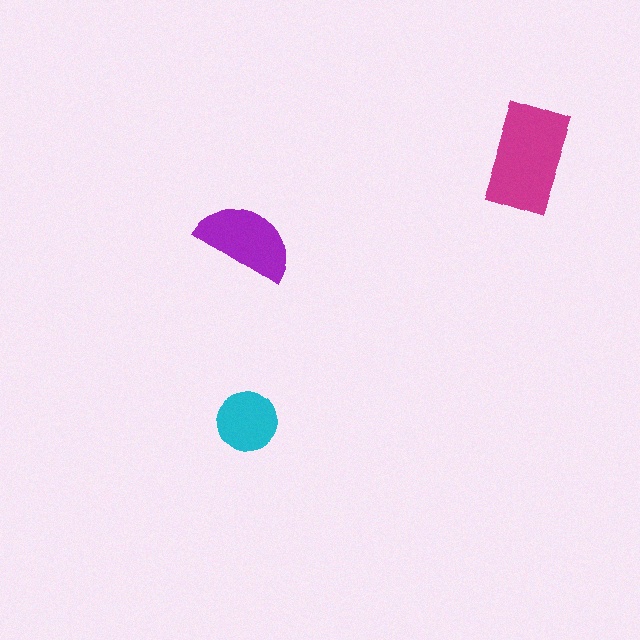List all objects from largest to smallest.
The magenta rectangle, the purple semicircle, the cyan circle.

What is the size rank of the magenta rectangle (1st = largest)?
1st.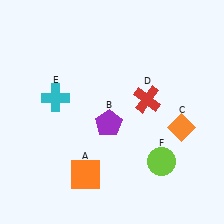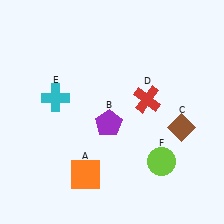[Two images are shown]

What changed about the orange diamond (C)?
In Image 1, C is orange. In Image 2, it changed to brown.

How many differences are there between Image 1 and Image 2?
There is 1 difference between the two images.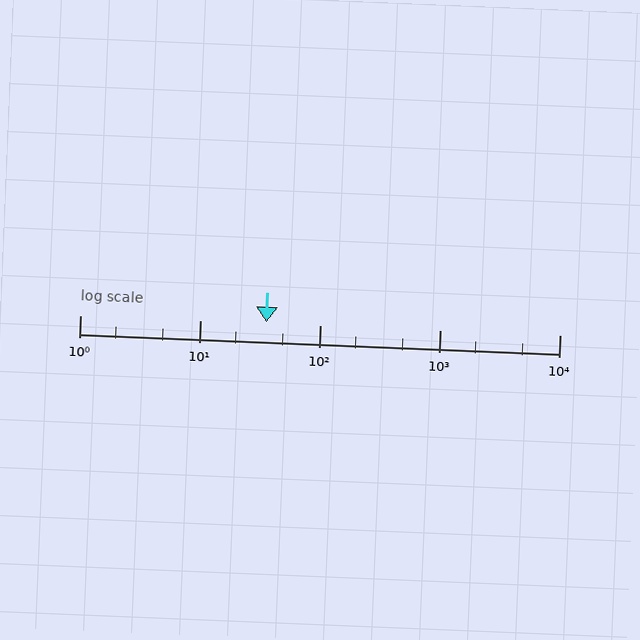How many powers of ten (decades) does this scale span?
The scale spans 4 decades, from 1 to 10000.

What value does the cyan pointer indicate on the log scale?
The pointer indicates approximately 36.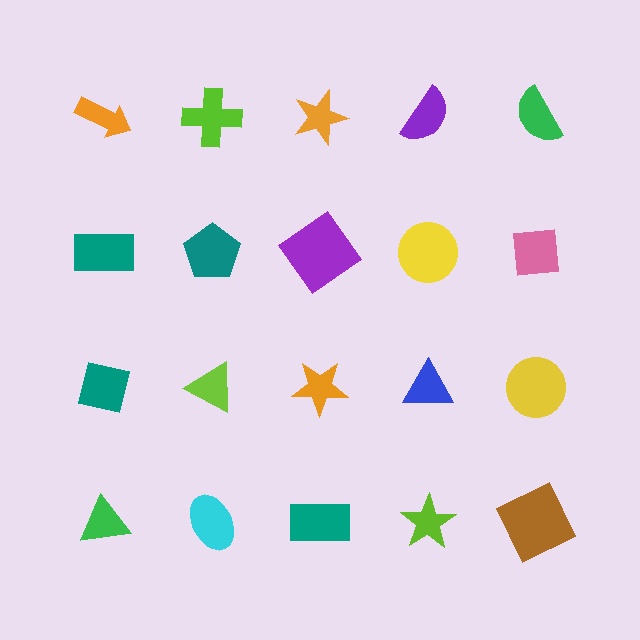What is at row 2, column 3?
A purple diamond.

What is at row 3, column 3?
An orange star.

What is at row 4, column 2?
A cyan ellipse.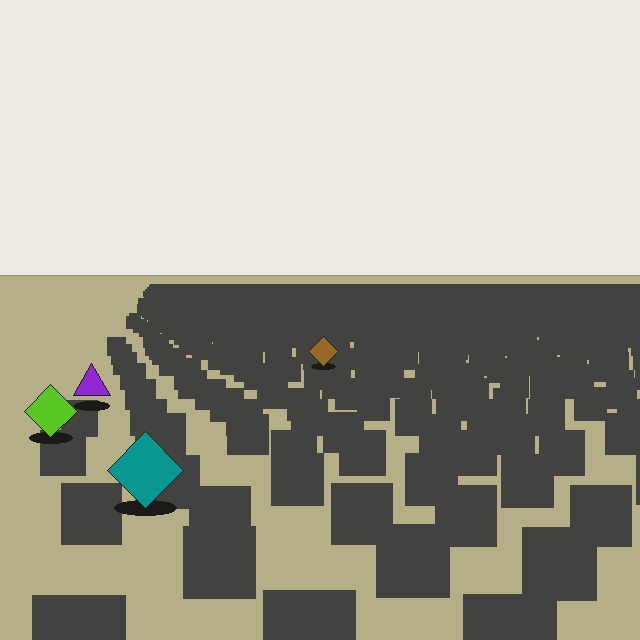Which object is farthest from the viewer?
The brown diamond is farthest from the viewer. It appears smaller and the ground texture around it is denser.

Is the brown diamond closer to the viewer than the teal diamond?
No. The teal diamond is closer — you can tell from the texture gradient: the ground texture is coarser near it.